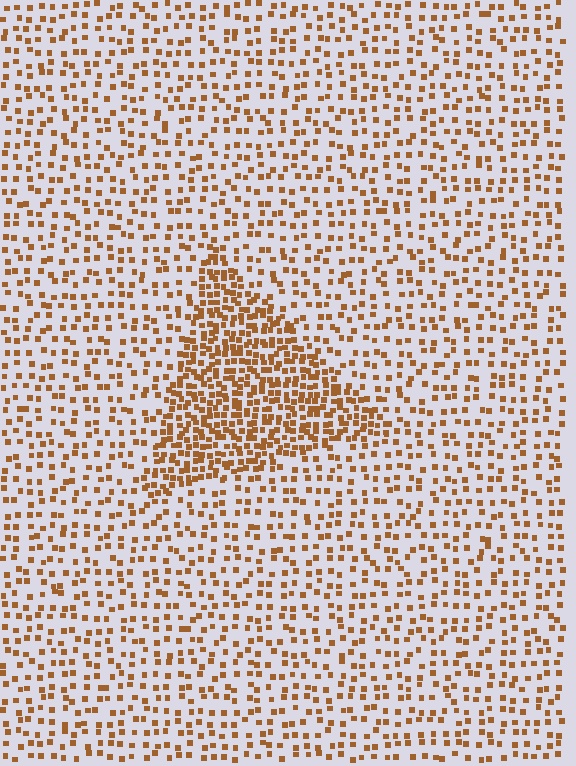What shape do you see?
I see a triangle.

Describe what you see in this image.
The image contains small brown elements arranged at two different densities. A triangle-shaped region is visible where the elements are more densely packed than the surrounding area.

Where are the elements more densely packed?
The elements are more densely packed inside the triangle boundary.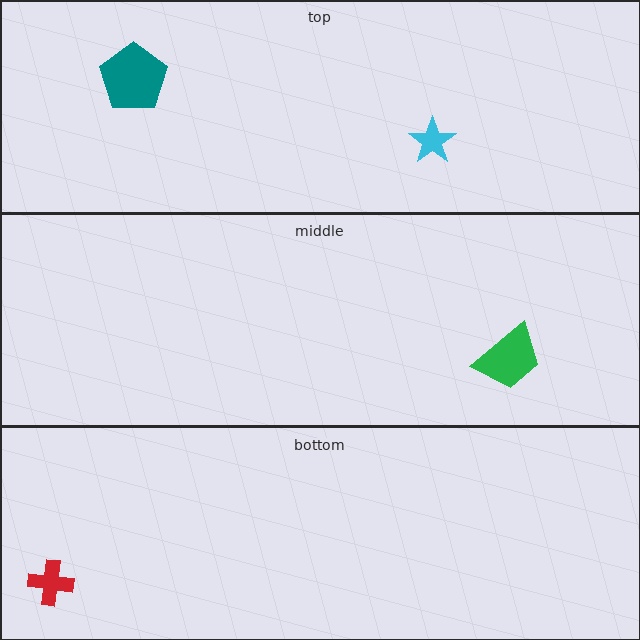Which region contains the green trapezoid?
The middle region.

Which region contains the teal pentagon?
The top region.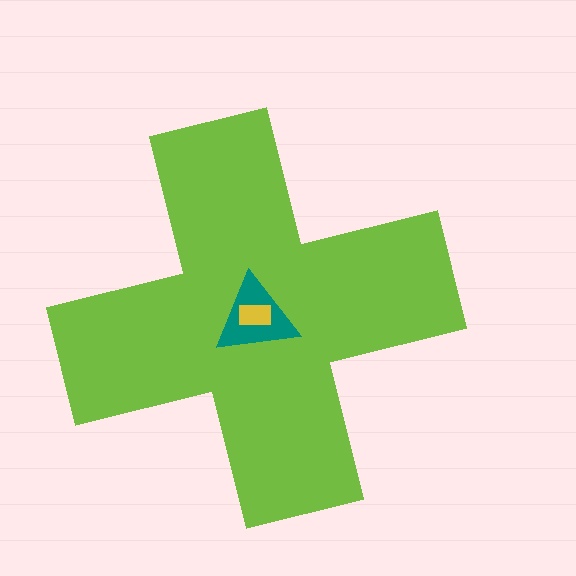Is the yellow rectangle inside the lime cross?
Yes.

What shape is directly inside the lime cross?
The teal triangle.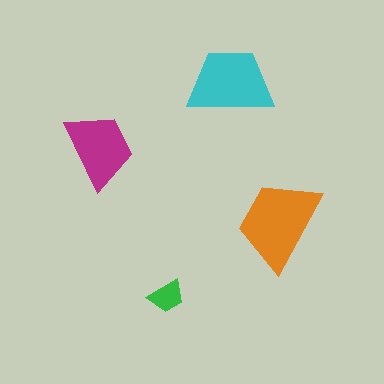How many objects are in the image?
There are 4 objects in the image.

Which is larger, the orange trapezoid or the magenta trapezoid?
The orange one.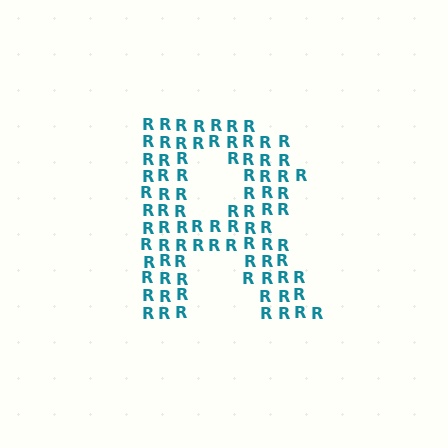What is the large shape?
The large shape is the letter R.